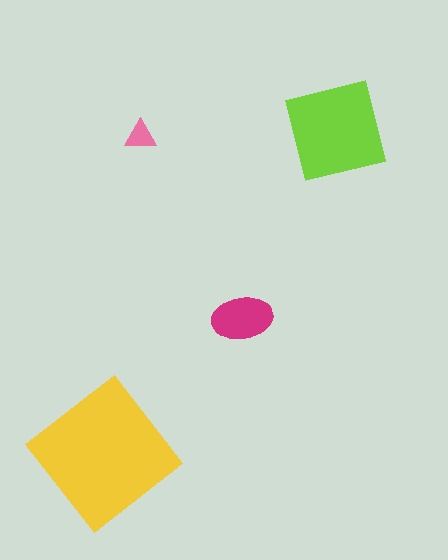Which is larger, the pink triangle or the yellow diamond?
The yellow diamond.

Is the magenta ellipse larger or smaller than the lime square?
Smaller.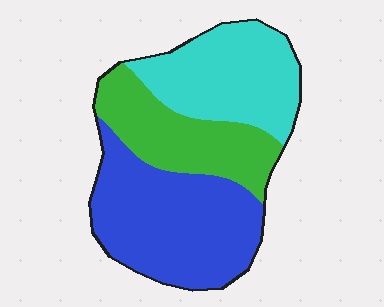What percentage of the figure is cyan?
Cyan takes up about one third (1/3) of the figure.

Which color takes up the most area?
Blue, at roughly 40%.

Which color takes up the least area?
Green, at roughly 25%.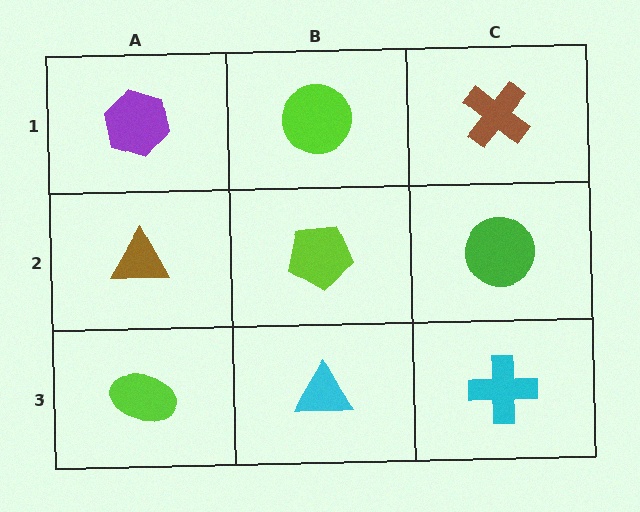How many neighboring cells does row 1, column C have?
2.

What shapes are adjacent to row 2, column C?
A brown cross (row 1, column C), a cyan cross (row 3, column C), a lime pentagon (row 2, column B).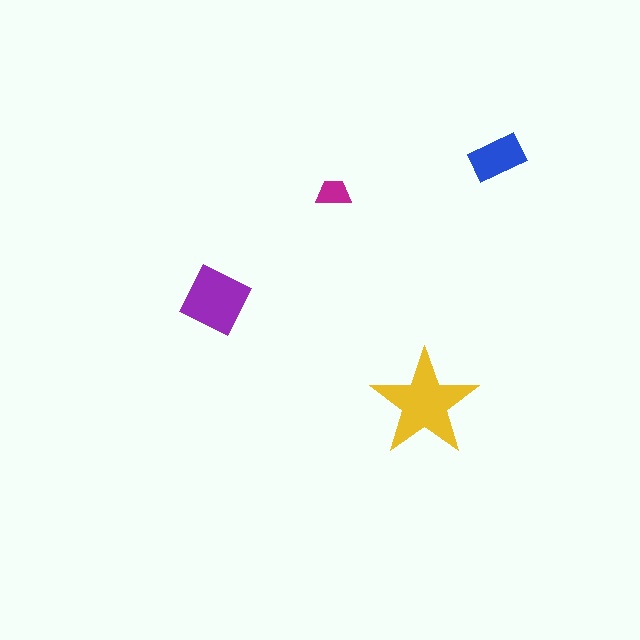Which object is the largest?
The yellow star.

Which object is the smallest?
The magenta trapezoid.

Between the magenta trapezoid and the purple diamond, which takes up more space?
The purple diamond.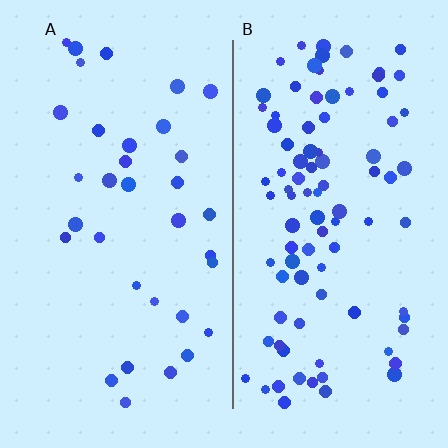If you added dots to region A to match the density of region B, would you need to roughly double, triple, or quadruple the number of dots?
Approximately triple.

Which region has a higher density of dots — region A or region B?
B (the right).